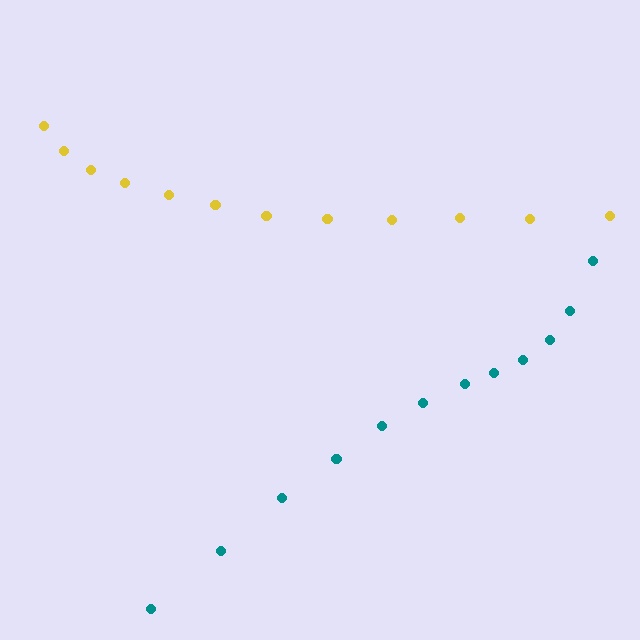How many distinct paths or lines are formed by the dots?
There are 2 distinct paths.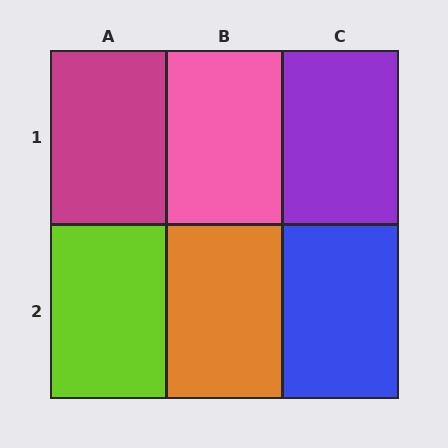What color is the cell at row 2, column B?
Orange.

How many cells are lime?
1 cell is lime.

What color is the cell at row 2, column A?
Lime.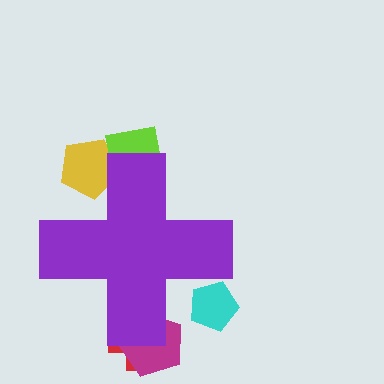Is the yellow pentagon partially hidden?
Yes, the yellow pentagon is partially hidden behind the purple cross.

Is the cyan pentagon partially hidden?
Yes, the cyan pentagon is partially hidden behind the purple cross.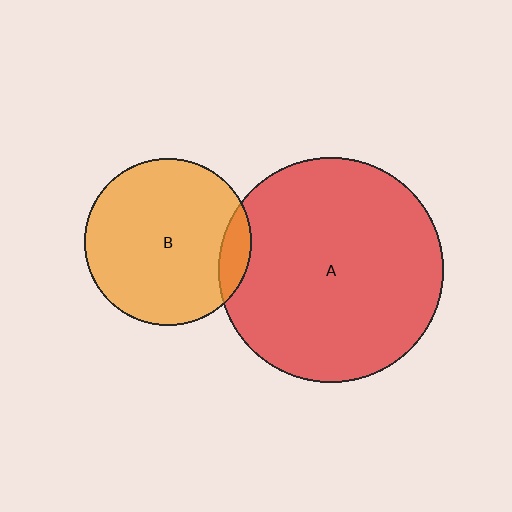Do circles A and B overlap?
Yes.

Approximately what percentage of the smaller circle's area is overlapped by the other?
Approximately 10%.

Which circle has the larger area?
Circle A (red).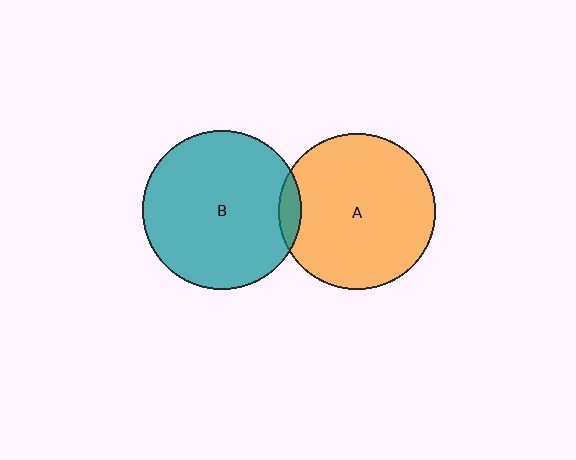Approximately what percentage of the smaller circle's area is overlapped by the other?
Approximately 5%.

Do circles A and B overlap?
Yes.